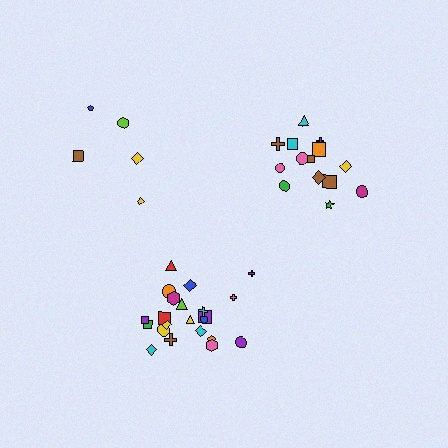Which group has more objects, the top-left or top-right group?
The top-right group.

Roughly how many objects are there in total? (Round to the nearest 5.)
Roughly 40 objects in total.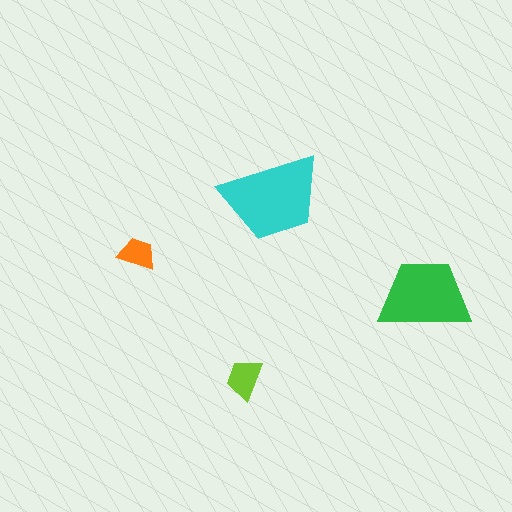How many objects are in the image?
There are 4 objects in the image.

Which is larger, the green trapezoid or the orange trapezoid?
The green one.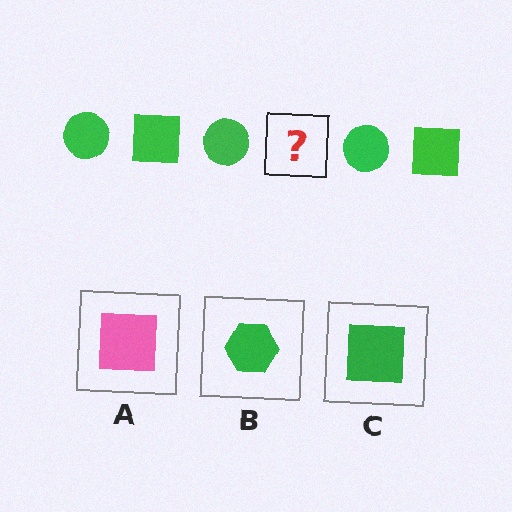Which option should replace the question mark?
Option C.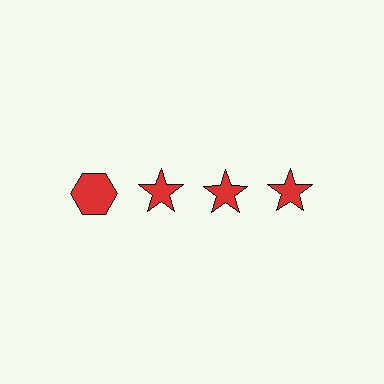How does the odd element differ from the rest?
It has a different shape: hexagon instead of star.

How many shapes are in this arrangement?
There are 4 shapes arranged in a grid pattern.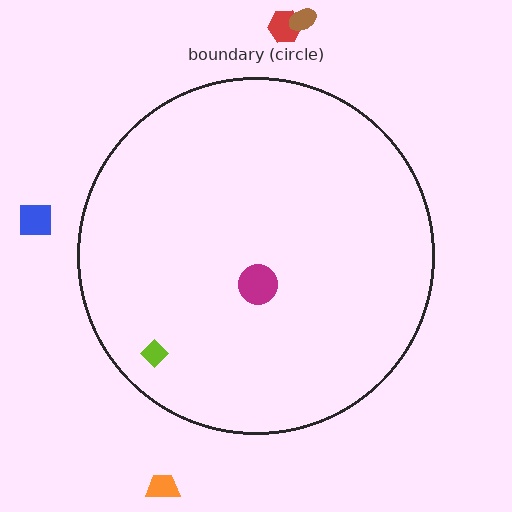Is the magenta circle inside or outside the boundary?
Inside.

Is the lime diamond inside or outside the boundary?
Inside.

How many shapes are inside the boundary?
2 inside, 4 outside.